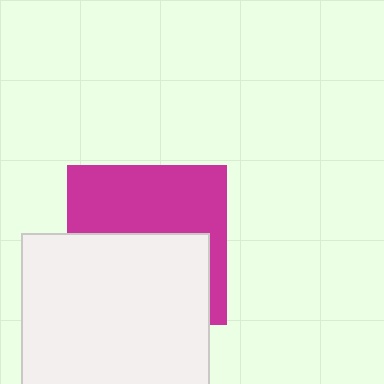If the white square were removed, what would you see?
You would see the complete magenta square.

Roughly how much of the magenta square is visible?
About half of it is visible (roughly 49%).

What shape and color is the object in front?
The object in front is a white square.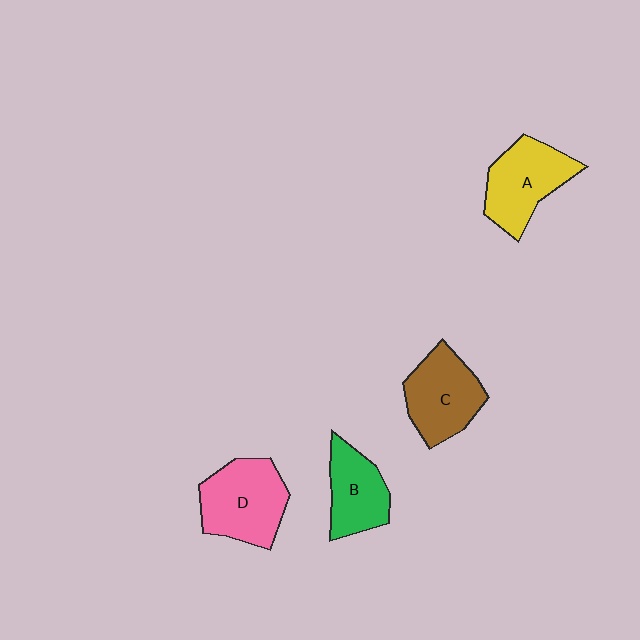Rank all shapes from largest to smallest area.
From largest to smallest: D (pink), A (yellow), C (brown), B (green).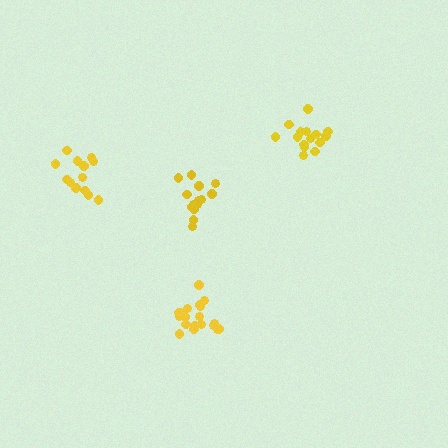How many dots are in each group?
Group 1: 14 dots, Group 2: 13 dots, Group 3: 19 dots, Group 4: 15 dots (61 total).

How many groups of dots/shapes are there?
There are 4 groups.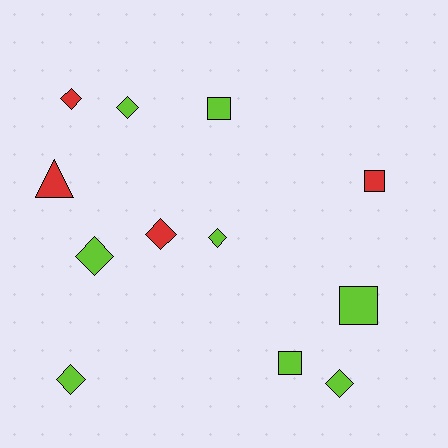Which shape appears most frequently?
Diamond, with 7 objects.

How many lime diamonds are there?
There are 5 lime diamonds.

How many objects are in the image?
There are 12 objects.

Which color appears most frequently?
Lime, with 8 objects.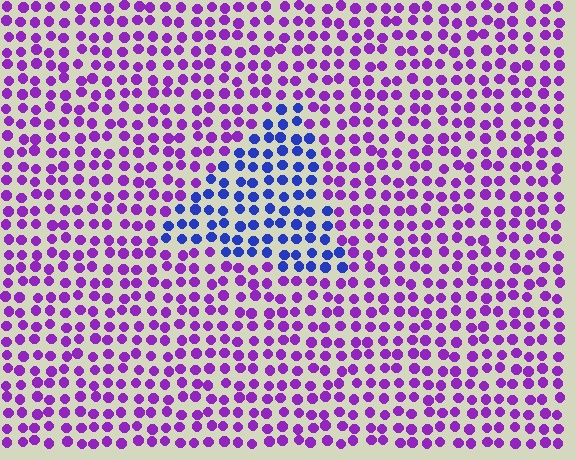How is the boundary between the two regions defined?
The boundary is defined purely by a slight shift in hue (about 51 degrees). Spacing, size, and orientation are identical on both sides.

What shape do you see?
I see a triangle.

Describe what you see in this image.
The image is filled with small purple elements in a uniform arrangement. A triangle-shaped region is visible where the elements are tinted to a slightly different hue, forming a subtle color boundary.